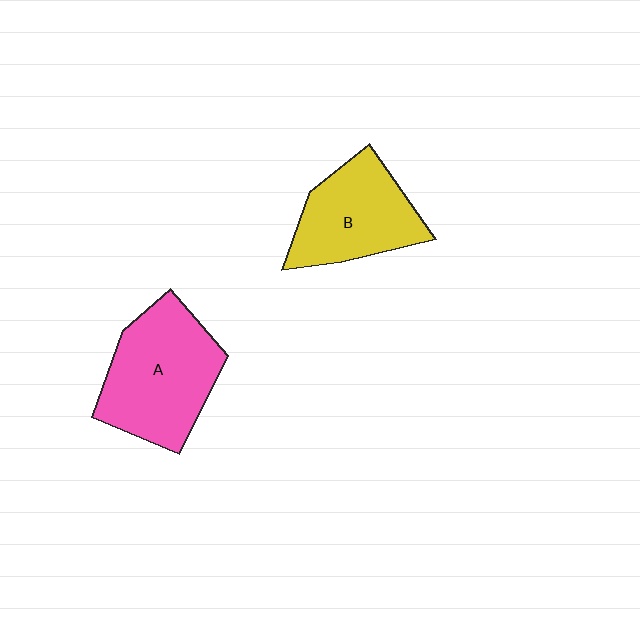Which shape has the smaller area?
Shape B (yellow).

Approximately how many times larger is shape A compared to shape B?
Approximately 1.2 times.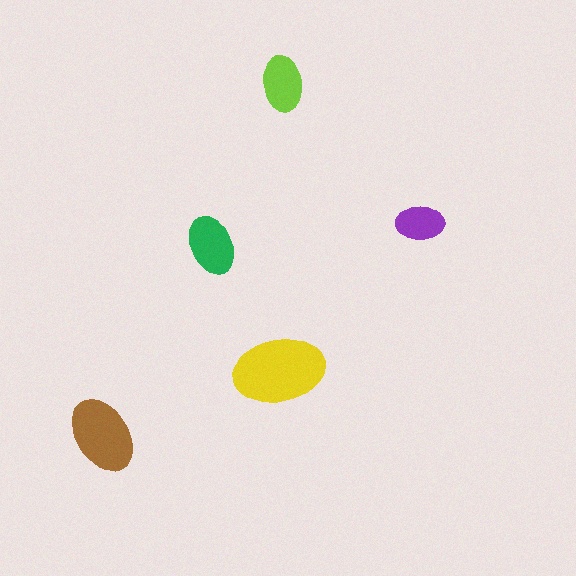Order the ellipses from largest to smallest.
the yellow one, the brown one, the green one, the lime one, the purple one.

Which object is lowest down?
The brown ellipse is bottommost.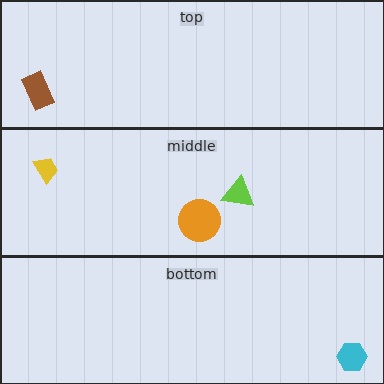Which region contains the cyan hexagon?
The bottom region.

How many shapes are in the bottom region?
1.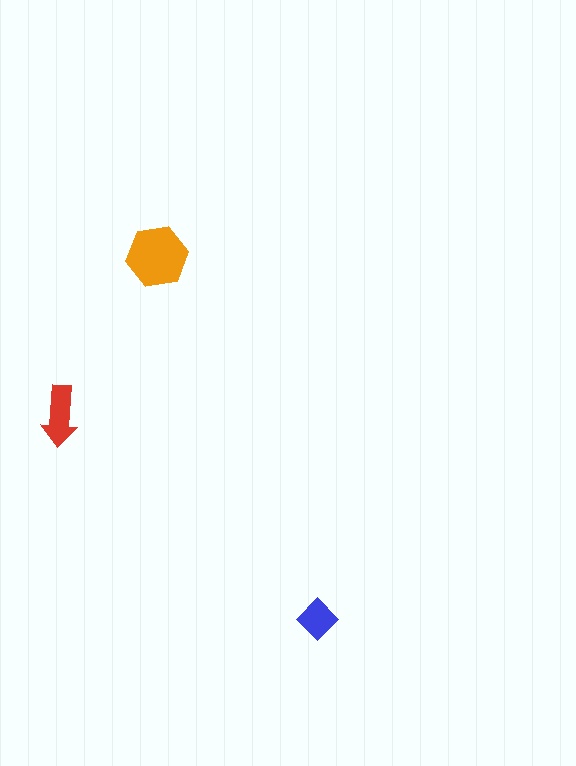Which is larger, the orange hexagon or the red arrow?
The orange hexagon.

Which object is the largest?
The orange hexagon.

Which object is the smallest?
The blue diamond.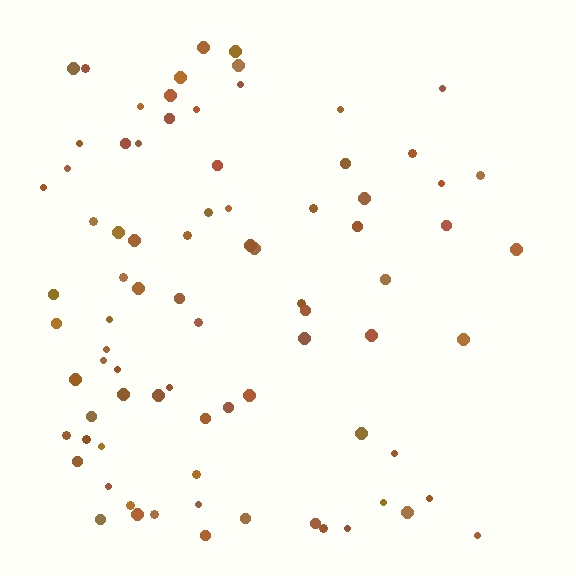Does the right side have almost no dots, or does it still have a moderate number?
Still a moderate number, just noticeably fewer than the left.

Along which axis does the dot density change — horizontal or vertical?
Horizontal.